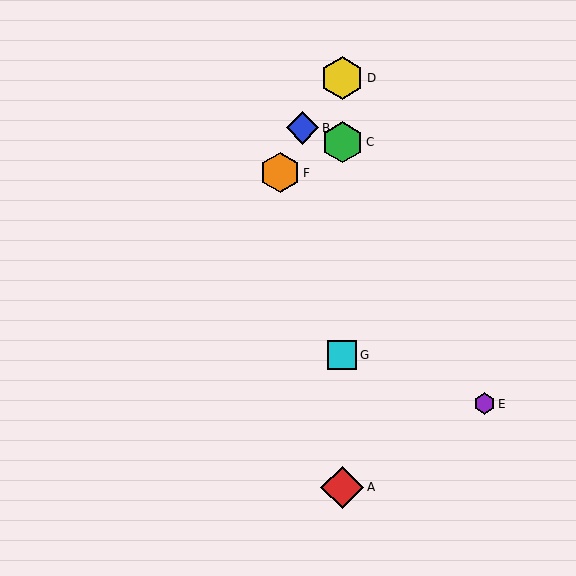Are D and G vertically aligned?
Yes, both are at x≈342.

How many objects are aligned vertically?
4 objects (A, C, D, G) are aligned vertically.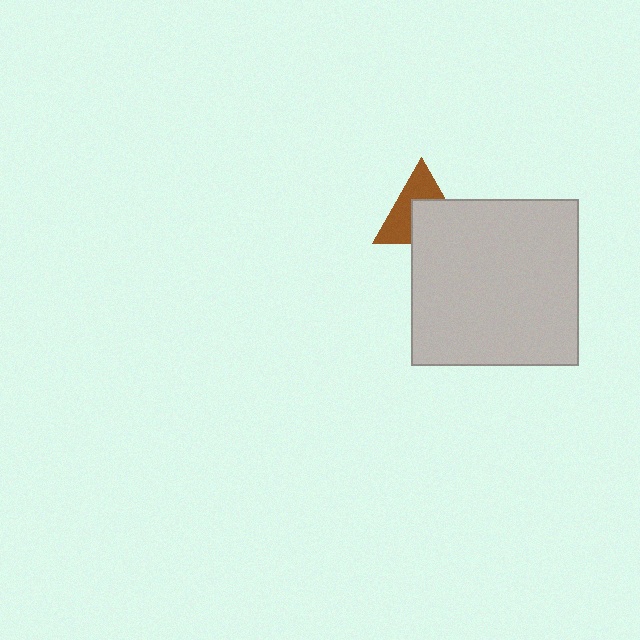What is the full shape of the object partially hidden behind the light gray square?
The partially hidden object is a brown triangle.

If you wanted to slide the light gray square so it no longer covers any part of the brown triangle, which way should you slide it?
Slide it toward the lower-right — that is the most direct way to separate the two shapes.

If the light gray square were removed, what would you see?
You would see the complete brown triangle.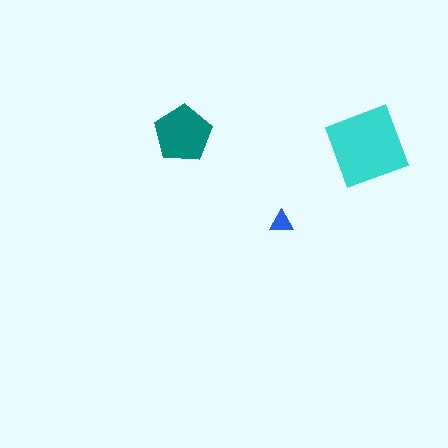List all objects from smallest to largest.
The blue triangle, the teal pentagon, the cyan diamond.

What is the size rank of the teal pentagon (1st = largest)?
2nd.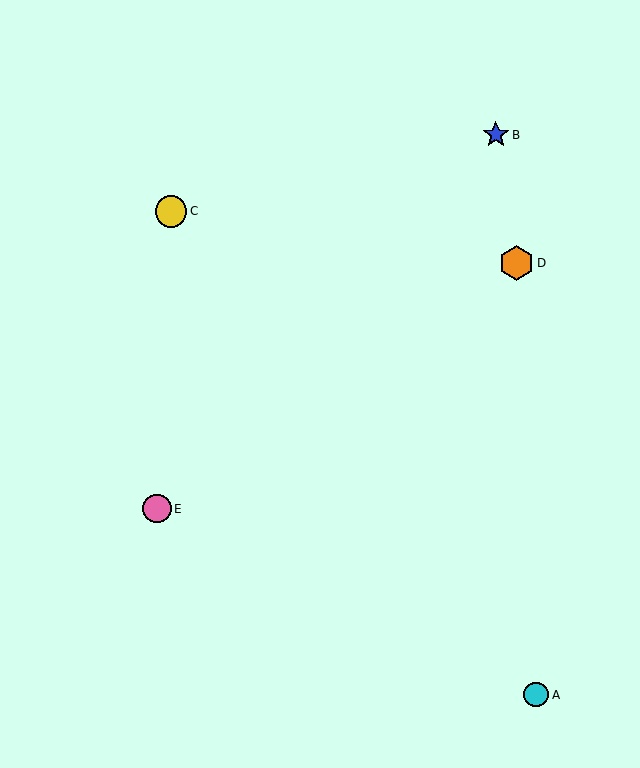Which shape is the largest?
The orange hexagon (labeled D) is the largest.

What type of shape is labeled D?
Shape D is an orange hexagon.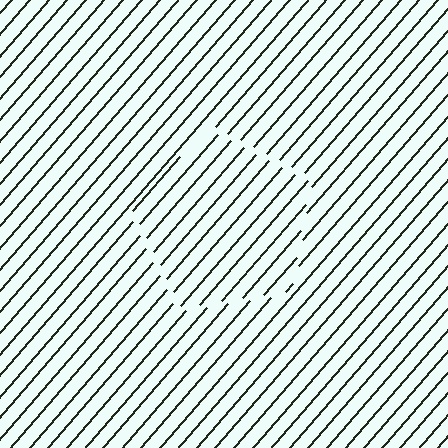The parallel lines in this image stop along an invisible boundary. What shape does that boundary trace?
An illusory pentagon. The interior of the shape contains the same grating, shifted by half a period — the contour is defined by the phase discontinuity where line-ends from the inner and outer gratings abut.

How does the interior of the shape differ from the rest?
The interior of the shape contains the same grating, shifted by half a period — the contour is defined by the phase discontinuity where line-ends from the inner and outer gratings abut.